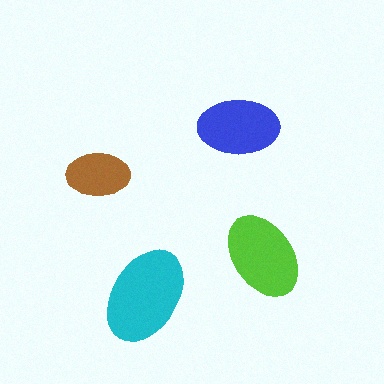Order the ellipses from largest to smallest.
the cyan one, the lime one, the blue one, the brown one.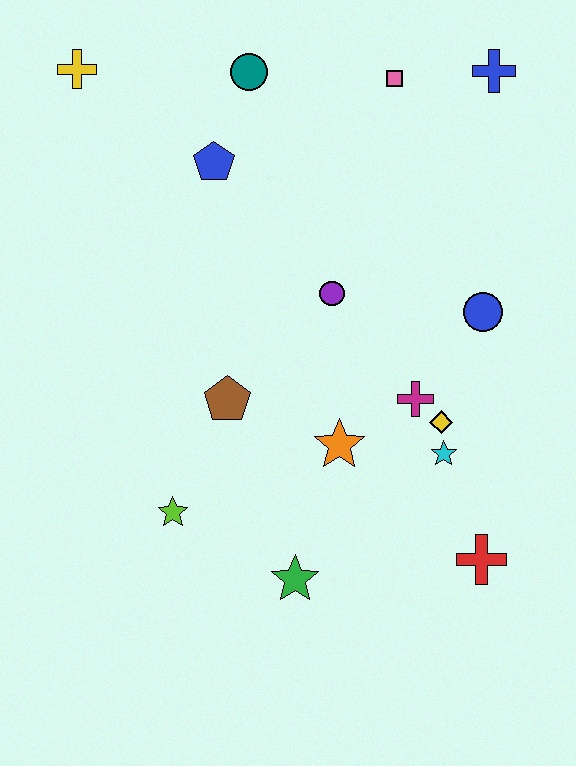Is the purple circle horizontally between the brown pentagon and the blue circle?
Yes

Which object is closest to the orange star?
The magenta cross is closest to the orange star.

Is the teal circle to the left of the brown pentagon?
No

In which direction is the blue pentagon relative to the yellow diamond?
The blue pentagon is above the yellow diamond.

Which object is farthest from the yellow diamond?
The yellow cross is farthest from the yellow diamond.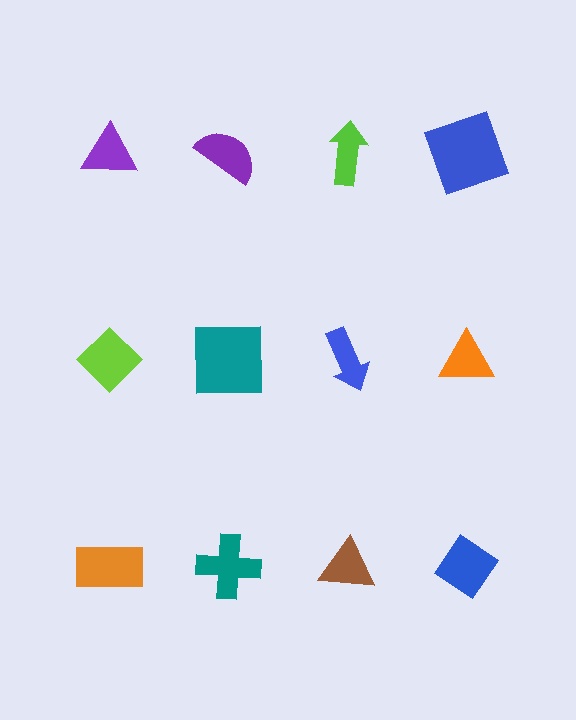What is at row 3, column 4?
A blue diamond.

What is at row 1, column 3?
A lime arrow.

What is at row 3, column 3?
A brown triangle.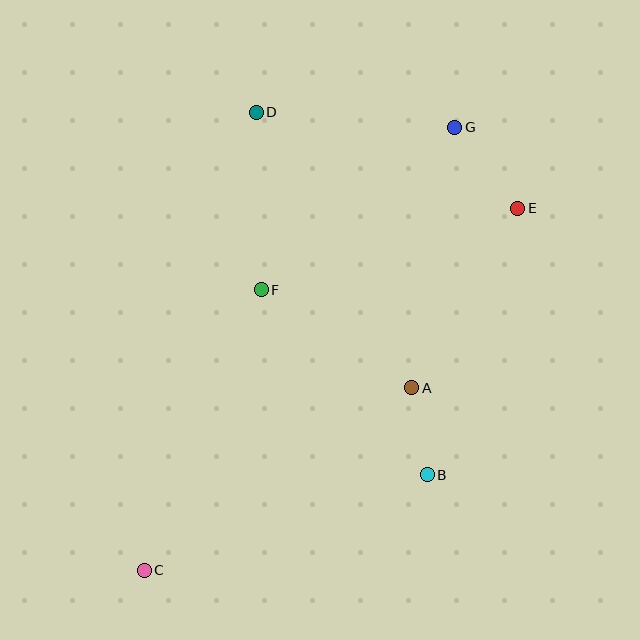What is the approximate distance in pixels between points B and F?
The distance between B and F is approximately 248 pixels.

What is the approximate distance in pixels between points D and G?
The distance between D and G is approximately 199 pixels.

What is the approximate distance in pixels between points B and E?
The distance between B and E is approximately 282 pixels.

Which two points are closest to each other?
Points A and B are closest to each other.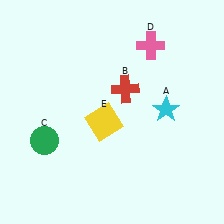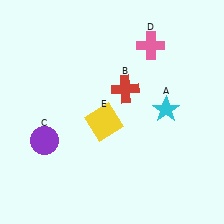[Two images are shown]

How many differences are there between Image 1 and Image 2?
There is 1 difference between the two images.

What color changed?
The circle (C) changed from green in Image 1 to purple in Image 2.